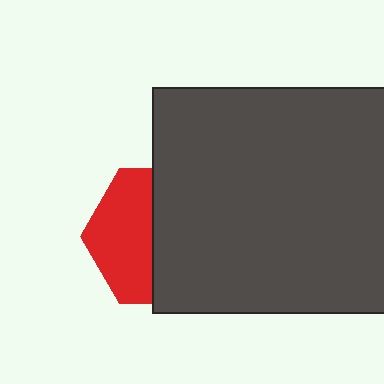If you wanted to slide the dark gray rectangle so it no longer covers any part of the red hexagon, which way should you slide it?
Slide it right — that is the most direct way to separate the two shapes.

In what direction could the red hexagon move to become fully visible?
The red hexagon could move left. That would shift it out from behind the dark gray rectangle entirely.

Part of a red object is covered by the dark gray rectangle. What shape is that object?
It is a hexagon.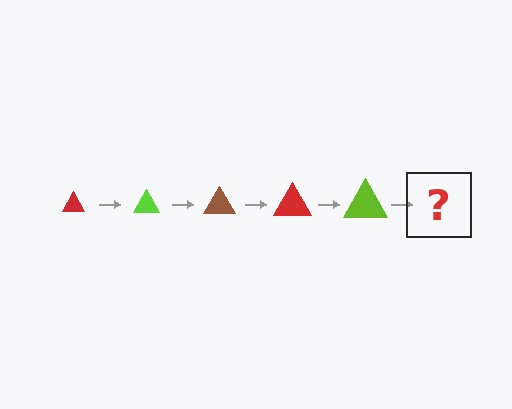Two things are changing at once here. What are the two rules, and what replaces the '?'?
The two rules are that the triangle grows larger each step and the color cycles through red, lime, and brown. The '?' should be a brown triangle, larger than the previous one.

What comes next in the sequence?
The next element should be a brown triangle, larger than the previous one.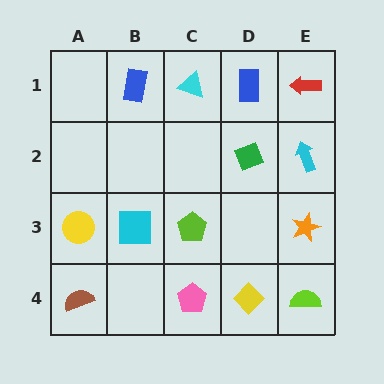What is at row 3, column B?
A cyan square.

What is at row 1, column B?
A blue rectangle.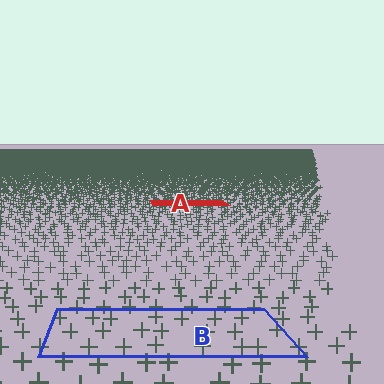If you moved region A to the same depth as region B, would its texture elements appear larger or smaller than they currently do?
They would appear larger. At a closer depth, the same texture elements are projected at a bigger on-screen size.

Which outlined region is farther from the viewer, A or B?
Region A is farther from the viewer — the texture elements inside it appear smaller and more densely packed.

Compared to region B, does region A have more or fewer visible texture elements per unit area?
Region A has more texture elements per unit area — they are packed more densely because it is farther away.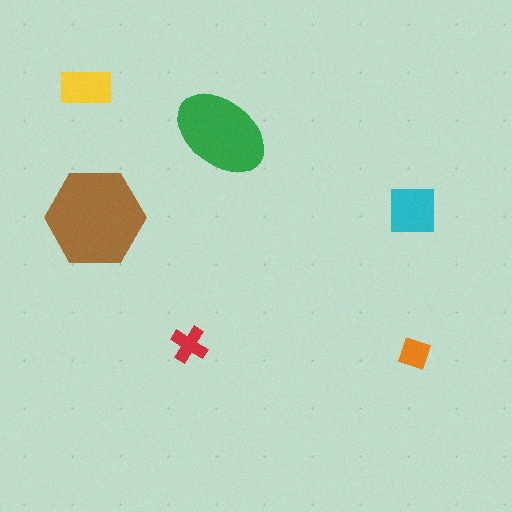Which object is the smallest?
The orange diamond.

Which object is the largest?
The brown hexagon.